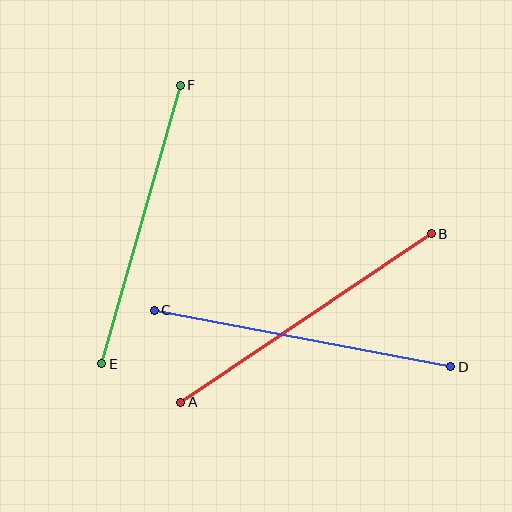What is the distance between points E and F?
The distance is approximately 289 pixels.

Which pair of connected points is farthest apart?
Points C and D are farthest apart.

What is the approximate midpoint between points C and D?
The midpoint is at approximately (302, 338) pixels.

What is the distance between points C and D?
The distance is approximately 302 pixels.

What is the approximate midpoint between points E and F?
The midpoint is at approximately (141, 224) pixels.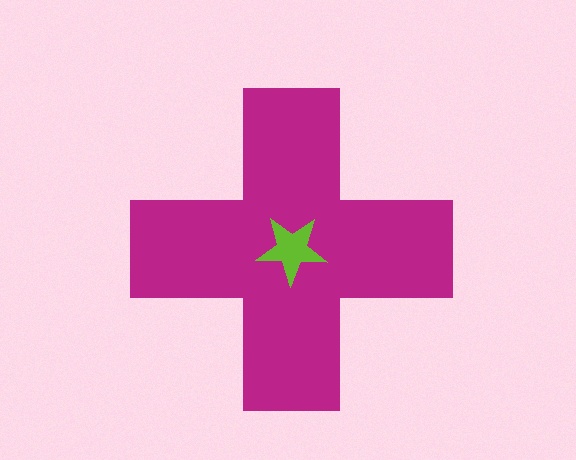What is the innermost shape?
The lime star.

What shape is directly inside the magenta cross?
The lime star.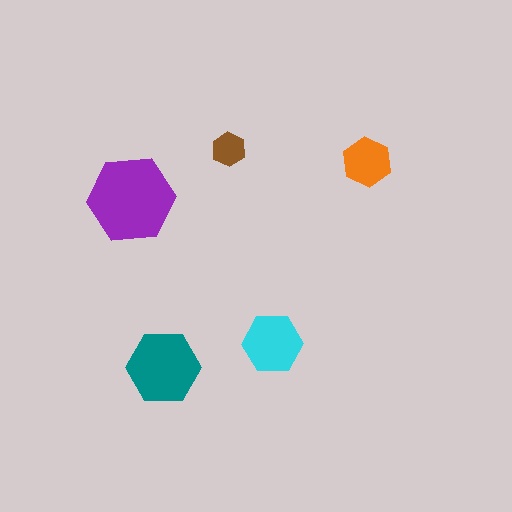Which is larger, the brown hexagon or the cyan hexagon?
The cyan one.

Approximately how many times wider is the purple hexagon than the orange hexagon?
About 2 times wider.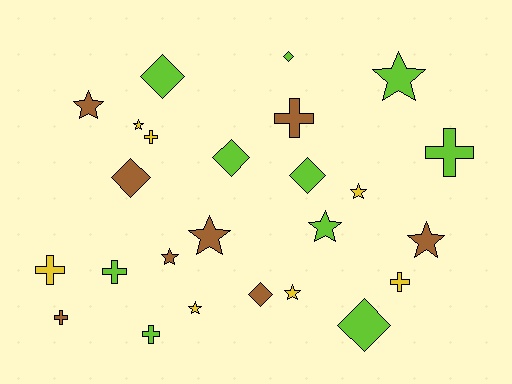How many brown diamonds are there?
There are 2 brown diamonds.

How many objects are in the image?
There are 25 objects.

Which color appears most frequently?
Lime, with 10 objects.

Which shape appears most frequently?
Star, with 10 objects.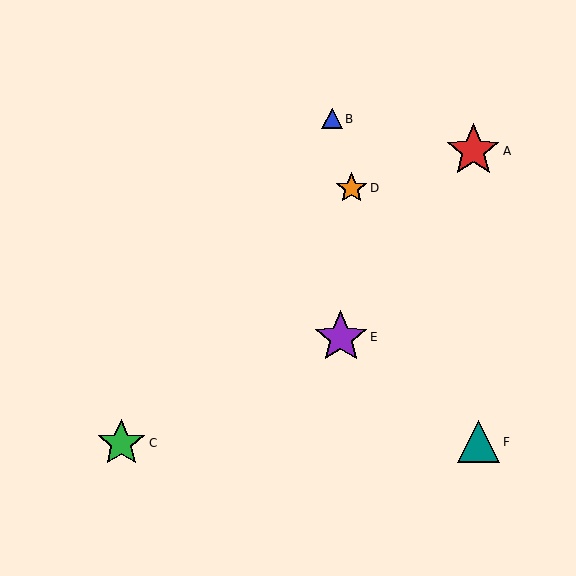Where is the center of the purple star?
The center of the purple star is at (341, 337).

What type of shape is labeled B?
Shape B is a blue triangle.